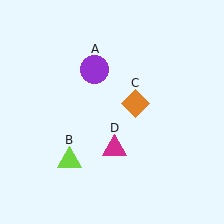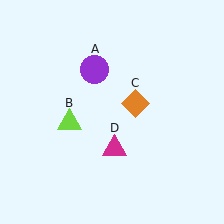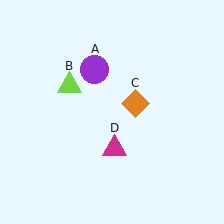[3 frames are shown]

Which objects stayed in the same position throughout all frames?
Purple circle (object A) and orange diamond (object C) and magenta triangle (object D) remained stationary.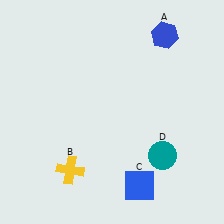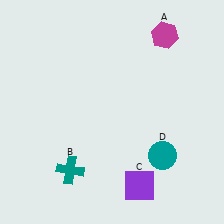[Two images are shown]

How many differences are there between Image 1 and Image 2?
There are 3 differences between the two images.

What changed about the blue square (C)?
In Image 1, C is blue. In Image 2, it changed to purple.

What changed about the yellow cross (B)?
In Image 1, B is yellow. In Image 2, it changed to teal.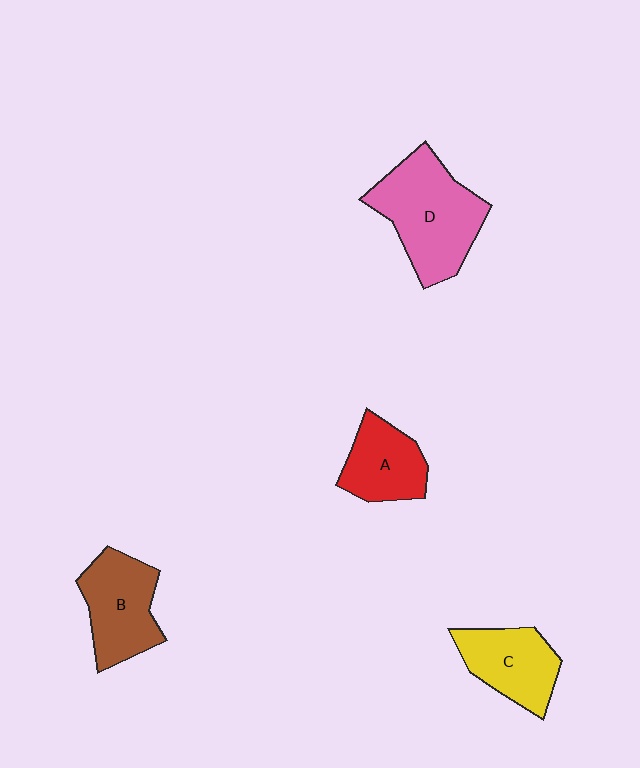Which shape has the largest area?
Shape D (pink).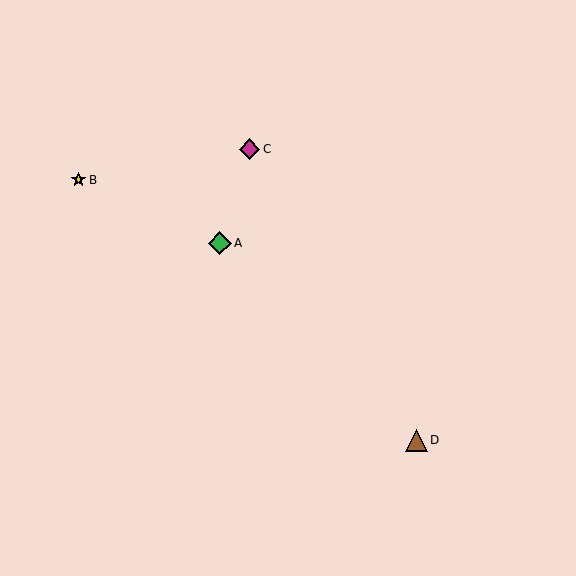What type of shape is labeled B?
Shape B is a yellow star.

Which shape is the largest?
The green diamond (labeled A) is the largest.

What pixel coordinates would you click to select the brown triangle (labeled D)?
Click at (416, 440) to select the brown triangle D.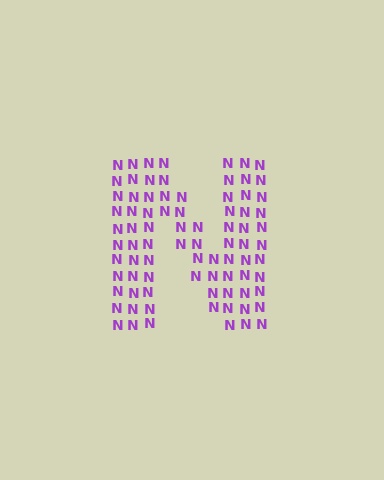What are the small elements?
The small elements are letter N's.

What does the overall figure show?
The overall figure shows the letter N.